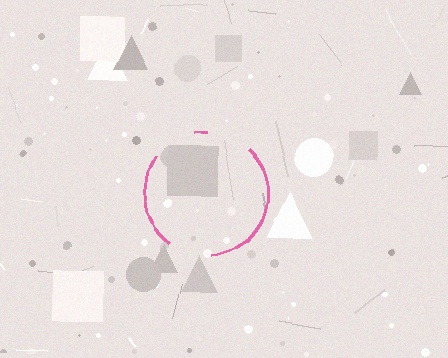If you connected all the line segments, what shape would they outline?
They would outline a circle.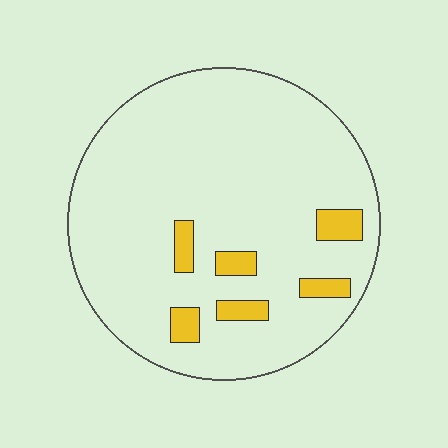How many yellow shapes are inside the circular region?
6.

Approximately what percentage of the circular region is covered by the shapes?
Approximately 10%.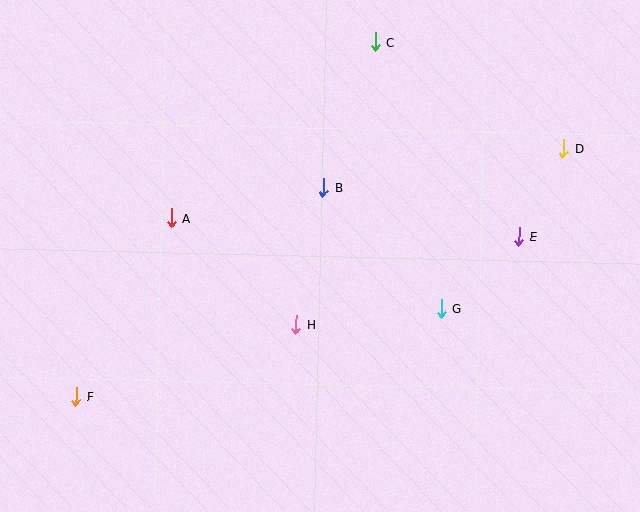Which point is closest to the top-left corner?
Point A is closest to the top-left corner.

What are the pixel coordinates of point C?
Point C is at (375, 42).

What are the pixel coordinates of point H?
Point H is at (296, 325).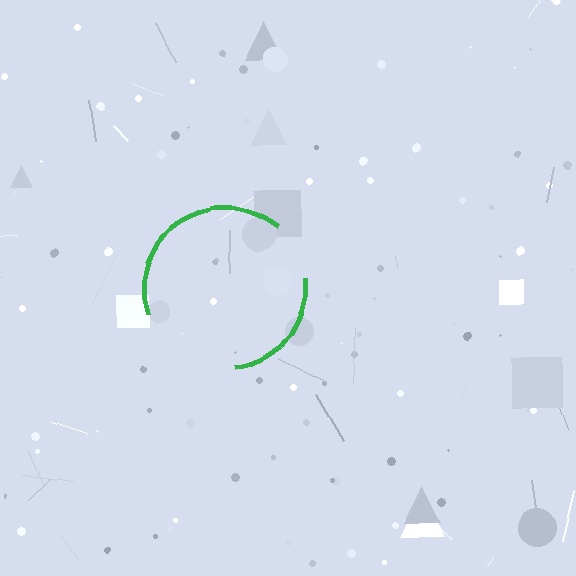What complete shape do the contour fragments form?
The contour fragments form a circle.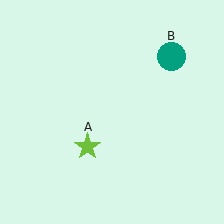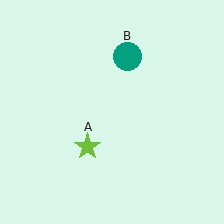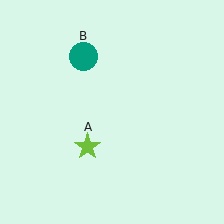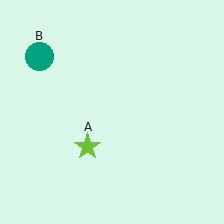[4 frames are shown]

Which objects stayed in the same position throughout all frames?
Lime star (object A) remained stationary.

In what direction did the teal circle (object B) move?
The teal circle (object B) moved left.